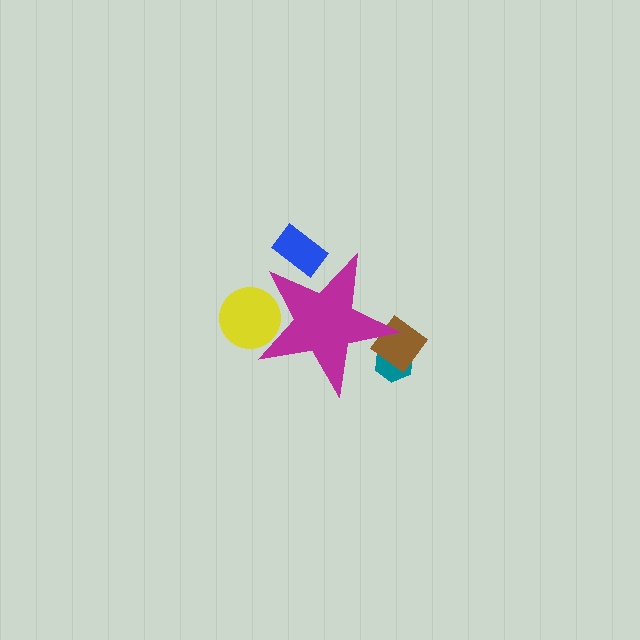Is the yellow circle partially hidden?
Yes, the yellow circle is partially hidden behind the magenta star.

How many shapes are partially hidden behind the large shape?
4 shapes are partially hidden.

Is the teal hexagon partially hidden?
Yes, the teal hexagon is partially hidden behind the magenta star.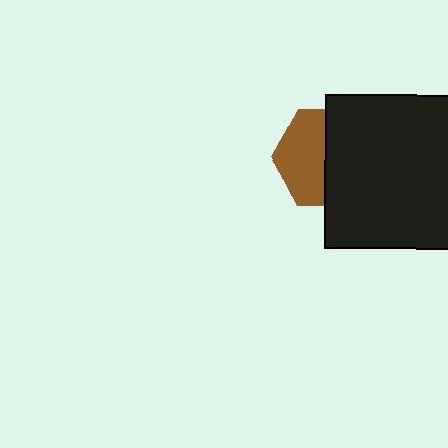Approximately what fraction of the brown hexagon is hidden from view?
Roughly 53% of the brown hexagon is hidden behind the black square.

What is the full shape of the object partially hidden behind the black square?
The partially hidden object is a brown hexagon.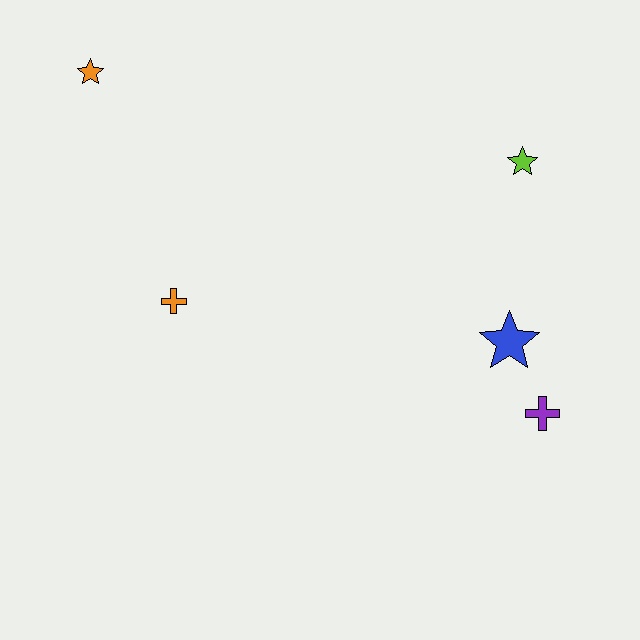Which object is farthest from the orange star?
The purple cross is farthest from the orange star.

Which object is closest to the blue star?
The purple cross is closest to the blue star.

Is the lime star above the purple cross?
Yes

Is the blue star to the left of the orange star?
No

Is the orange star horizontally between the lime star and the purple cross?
No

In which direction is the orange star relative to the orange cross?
The orange star is above the orange cross.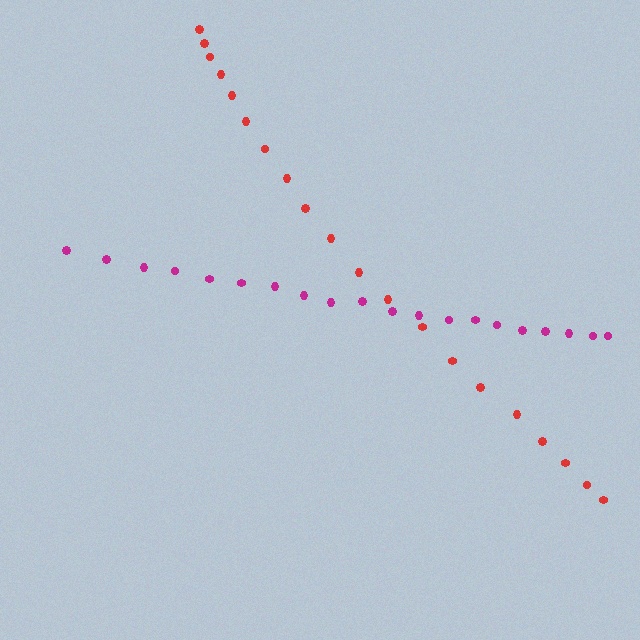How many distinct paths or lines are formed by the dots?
There are 2 distinct paths.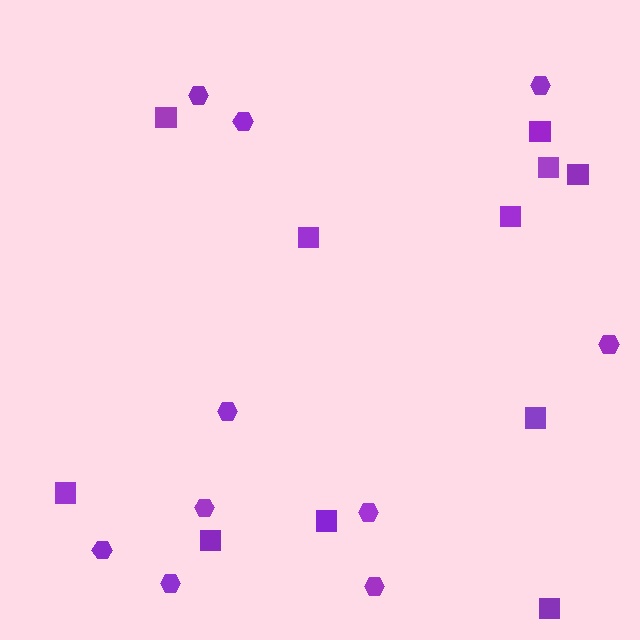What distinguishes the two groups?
There are 2 groups: one group of hexagons (10) and one group of squares (11).